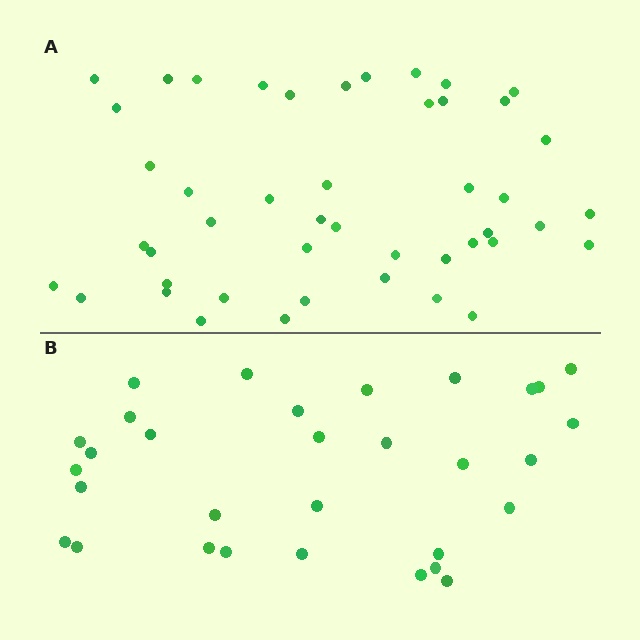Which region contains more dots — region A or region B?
Region A (the top region) has more dots.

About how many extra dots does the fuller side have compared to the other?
Region A has approximately 15 more dots than region B.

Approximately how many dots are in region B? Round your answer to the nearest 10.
About 30 dots. (The exact count is 31, which rounds to 30.)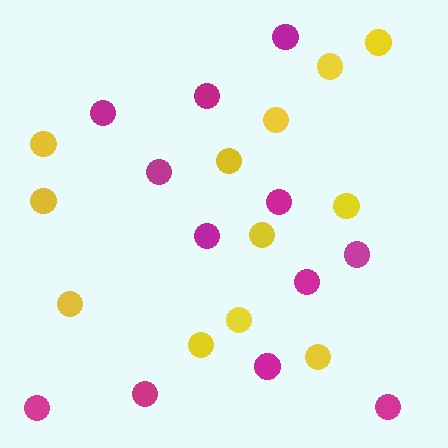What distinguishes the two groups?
There are 2 groups: one group of yellow circles (12) and one group of magenta circles (12).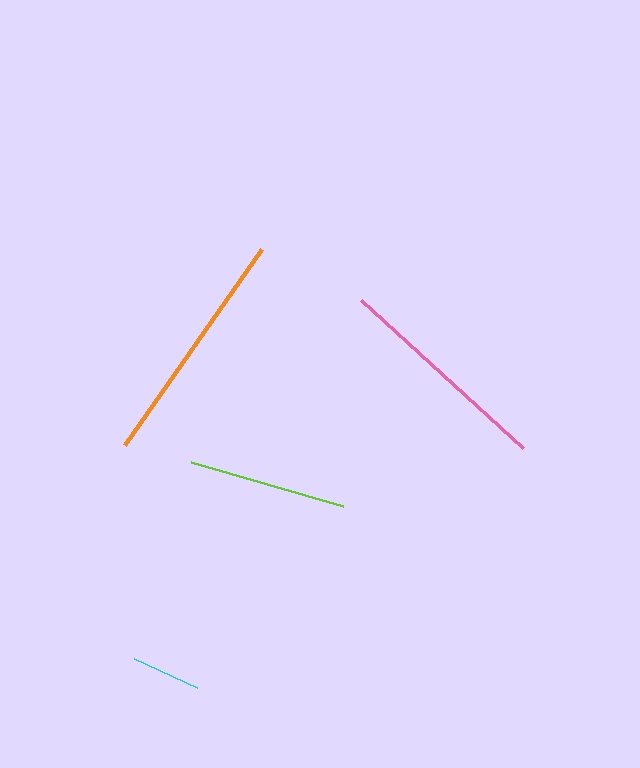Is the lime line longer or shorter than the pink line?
The pink line is longer than the lime line.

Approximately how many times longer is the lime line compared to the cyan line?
The lime line is approximately 2.3 times the length of the cyan line.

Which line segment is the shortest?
The cyan line is the shortest at approximately 69 pixels.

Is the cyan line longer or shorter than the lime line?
The lime line is longer than the cyan line.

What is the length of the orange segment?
The orange segment is approximately 239 pixels long.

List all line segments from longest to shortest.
From longest to shortest: orange, pink, lime, cyan.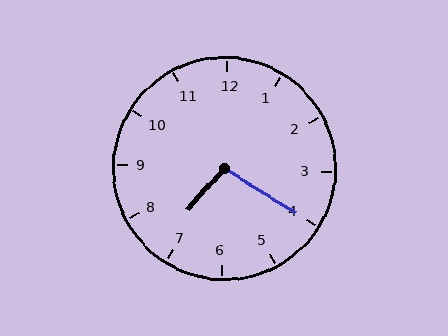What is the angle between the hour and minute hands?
Approximately 100 degrees.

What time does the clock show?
7:20.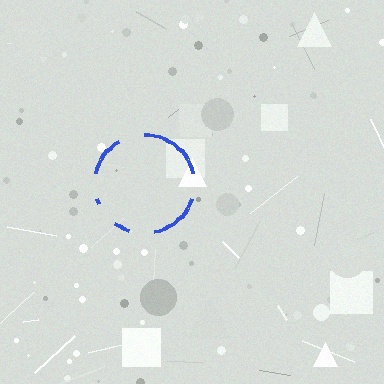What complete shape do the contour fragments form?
The contour fragments form a circle.